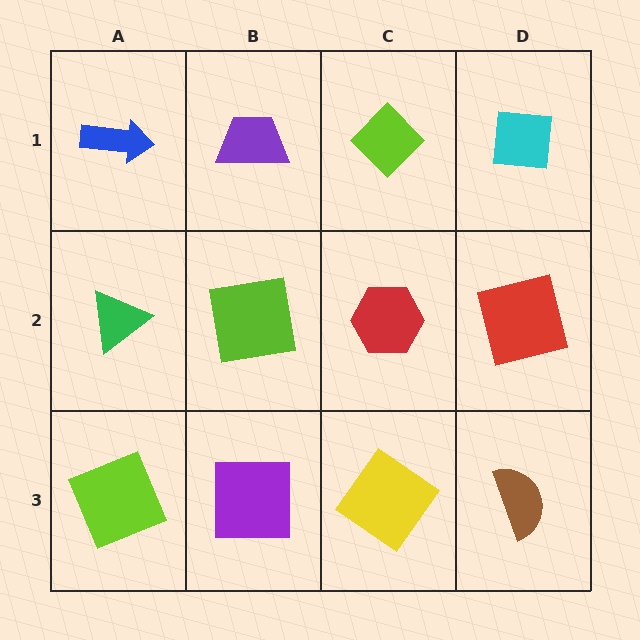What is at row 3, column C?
A yellow diamond.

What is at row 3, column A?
A lime square.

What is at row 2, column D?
A red square.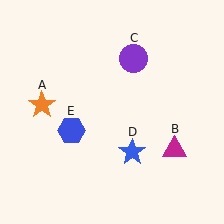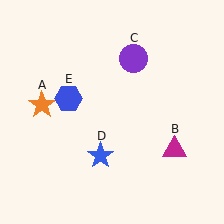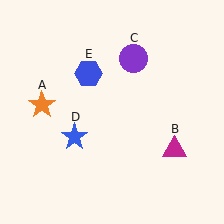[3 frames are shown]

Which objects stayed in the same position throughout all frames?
Orange star (object A) and magenta triangle (object B) and purple circle (object C) remained stationary.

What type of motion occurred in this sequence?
The blue star (object D), blue hexagon (object E) rotated clockwise around the center of the scene.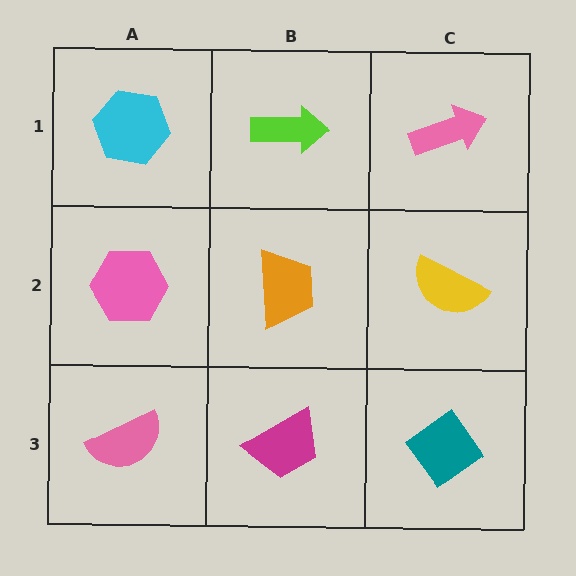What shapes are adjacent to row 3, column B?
An orange trapezoid (row 2, column B), a pink semicircle (row 3, column A), a teal diamond (row 3, column C).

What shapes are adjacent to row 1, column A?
A pink hexagon (row 2, column A), a lime arrow (row 1, column B).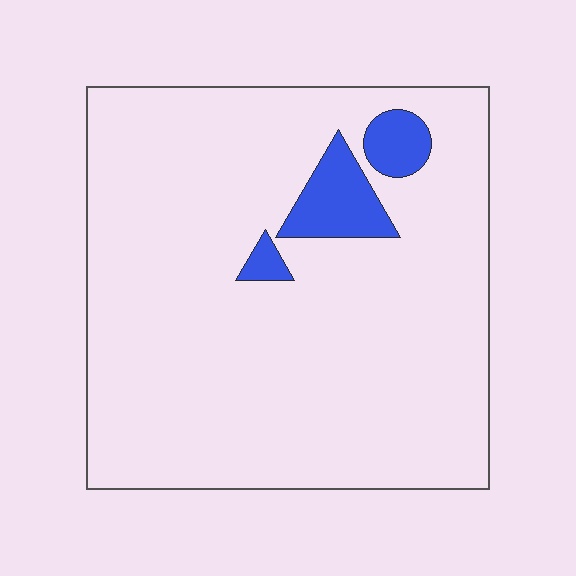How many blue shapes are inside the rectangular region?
3.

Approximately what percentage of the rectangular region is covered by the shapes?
Approximately 5%.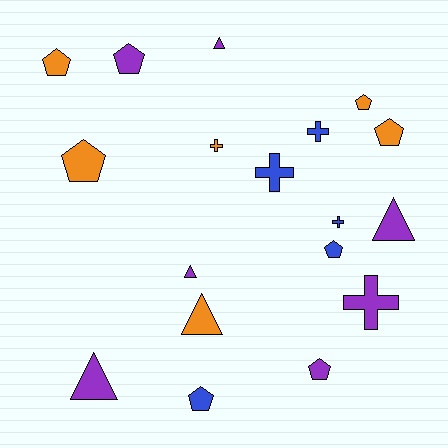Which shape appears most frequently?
Pentagon, with 8 objects.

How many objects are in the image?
There are 18 objects.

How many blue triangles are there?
There are no blue triangles.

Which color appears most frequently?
Purple, with 7 objects.